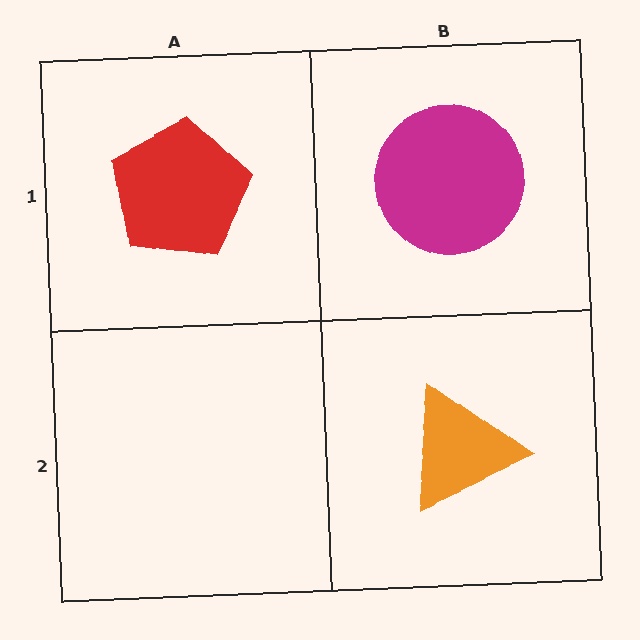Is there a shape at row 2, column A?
No, that cell is empty.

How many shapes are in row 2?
1 shape.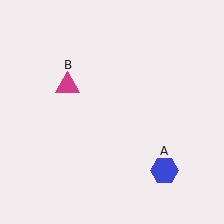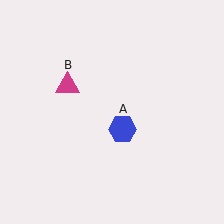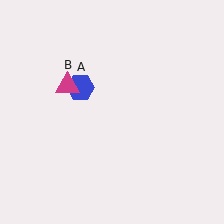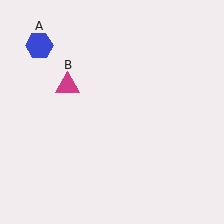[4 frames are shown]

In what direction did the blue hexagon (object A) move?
The blue hexagon (object A) moved up and to the left.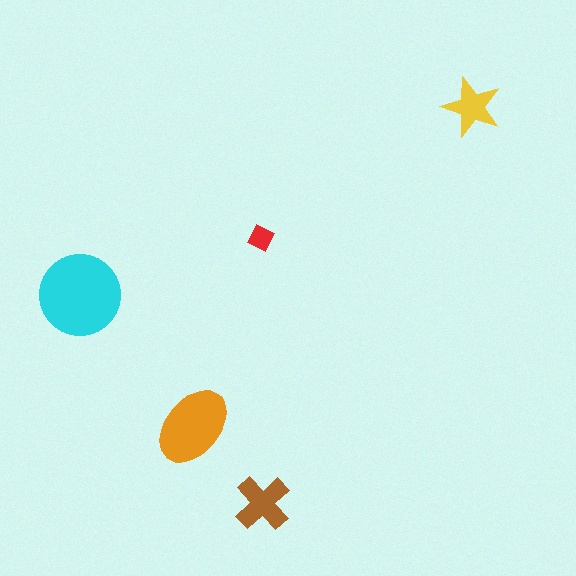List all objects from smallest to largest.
The red diamond, the yellow star, the brown cross, the orange ellipse, the cyan circle.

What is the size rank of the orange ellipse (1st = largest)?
2nd.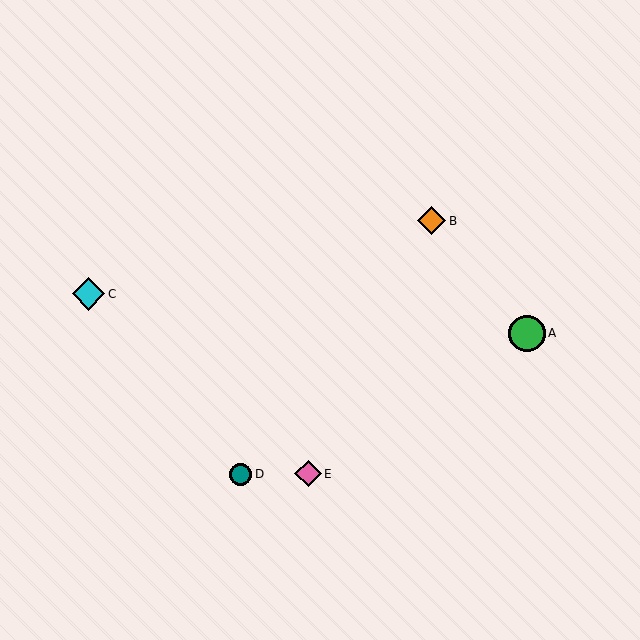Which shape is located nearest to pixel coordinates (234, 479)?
The teal circle (labeled D) at (241, 474) is nearest to that location.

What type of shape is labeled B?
Shape B is an orange diamond.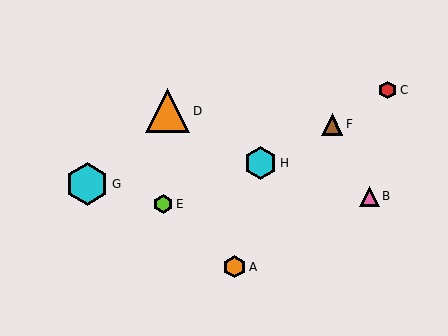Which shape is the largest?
The orange triangle (labeled D) is the largest.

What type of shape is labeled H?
Shape H is a cyan hexagon.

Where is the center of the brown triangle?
The center of the brown triangle is at (332, 124).